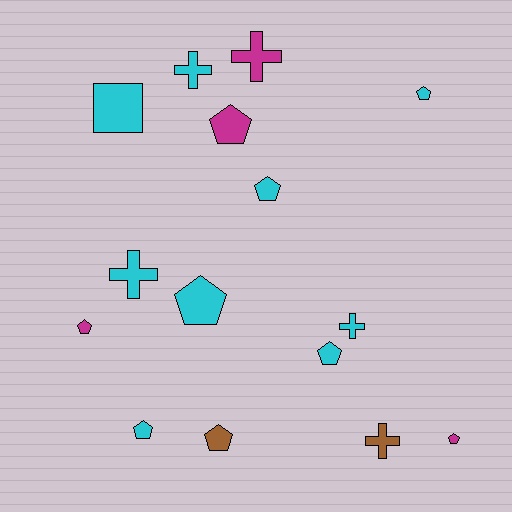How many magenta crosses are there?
There is 1 magenta cross.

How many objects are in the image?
There are 15 objects.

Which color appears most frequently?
Cyan, with 9 objects.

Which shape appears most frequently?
Pentagon, with 9 objects.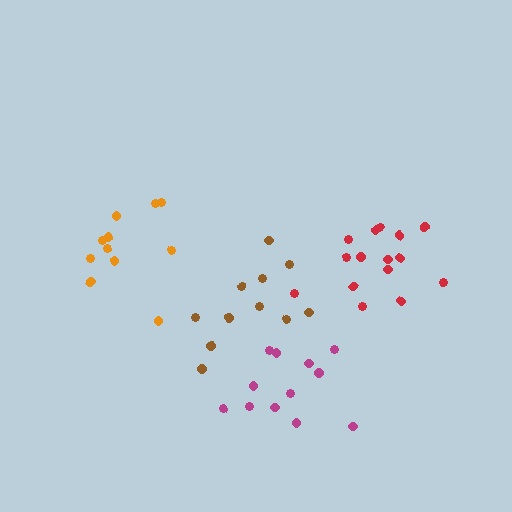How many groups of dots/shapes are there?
There are 4 groups.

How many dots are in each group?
Group 1: 12 dots, Group 2: 11 dots, Group 3: 11 dots, Group 4: 15 dots (49 total).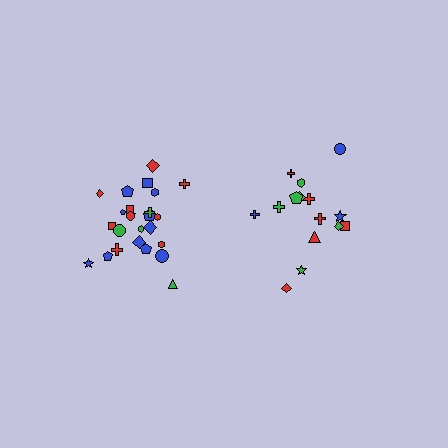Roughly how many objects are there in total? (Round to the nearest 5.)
Roughly 40 objects in total.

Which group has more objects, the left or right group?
The left group.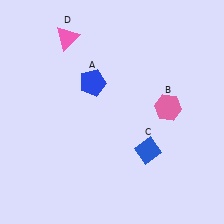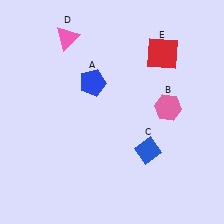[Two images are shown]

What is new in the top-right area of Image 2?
A red square (E) was added in the top-right area of Image 2.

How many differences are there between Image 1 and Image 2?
There is 1 difference between the two images.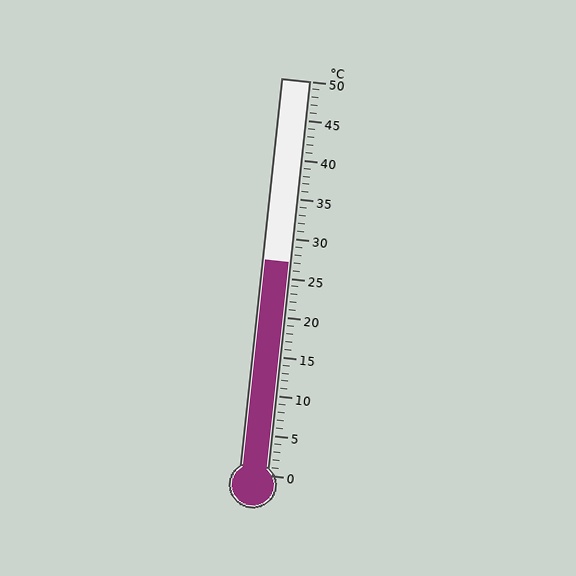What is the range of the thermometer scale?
The thermometer scale ranges from 0°C to 50°C.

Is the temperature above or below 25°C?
The temperature is above 25°C.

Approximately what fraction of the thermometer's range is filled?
The thermometer is filled to approximately 55% of its range.